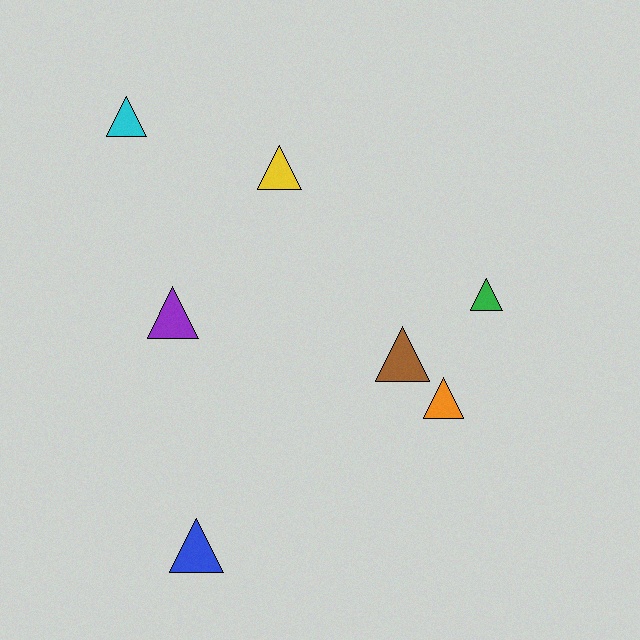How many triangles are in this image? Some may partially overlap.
There are 7 triangles.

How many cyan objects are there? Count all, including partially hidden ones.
There is 1 cyan object.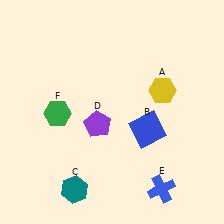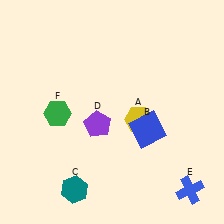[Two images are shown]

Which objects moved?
The objects that moved are: the yellow hexagon (A), the blue cross (E).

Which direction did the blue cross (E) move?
The blue cross (E) moved right.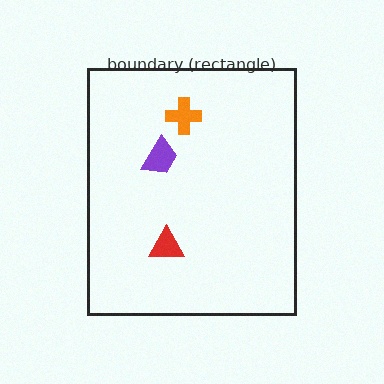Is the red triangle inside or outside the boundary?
Inside.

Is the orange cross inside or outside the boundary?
Inside.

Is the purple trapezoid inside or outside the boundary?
Inside.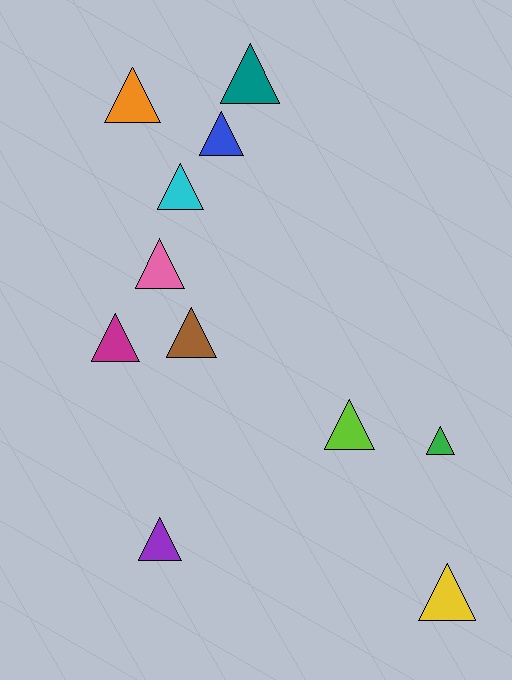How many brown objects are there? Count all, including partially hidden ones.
There is 1 brown object.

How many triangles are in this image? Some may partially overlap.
There are 11 triangles.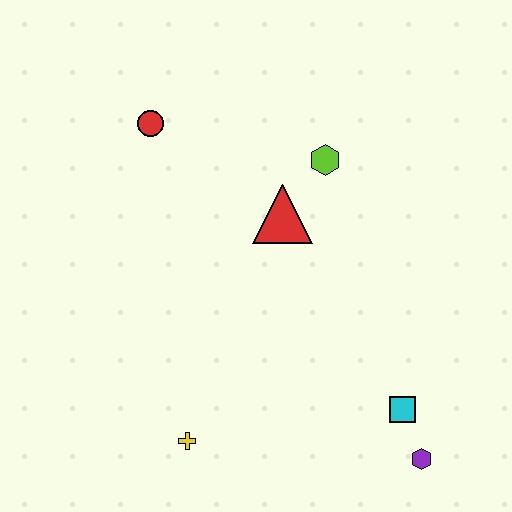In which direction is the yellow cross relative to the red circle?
The yellow cross is below the red circle.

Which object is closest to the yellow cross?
The cyan square is closest to the yellow cross.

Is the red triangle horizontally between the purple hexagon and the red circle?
Yes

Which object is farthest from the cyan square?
The red circle is farthest from the cyan square.